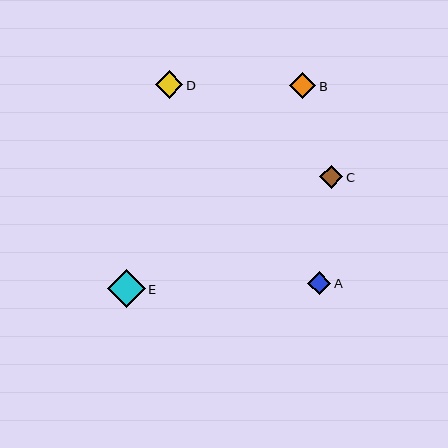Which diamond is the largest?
Diamond E is the largest with a size of approximately 38 pixels.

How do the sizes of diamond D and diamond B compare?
Diamond D and diamond B are approximately the same size.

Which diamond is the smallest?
Diamond C is the smallest with a size of approximately 23 pixels.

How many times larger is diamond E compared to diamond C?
Diamond E is approximately 1.7 times the size of diamond C.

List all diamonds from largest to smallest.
From largest to smallest: E, D, B, A, C.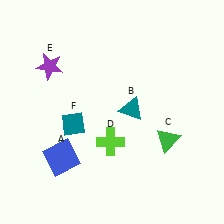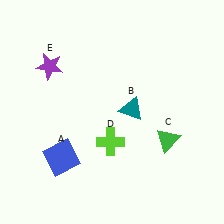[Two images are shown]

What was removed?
The teal diamond (F) was removed in Image 2.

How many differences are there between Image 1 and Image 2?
There is 1 difference between the two images.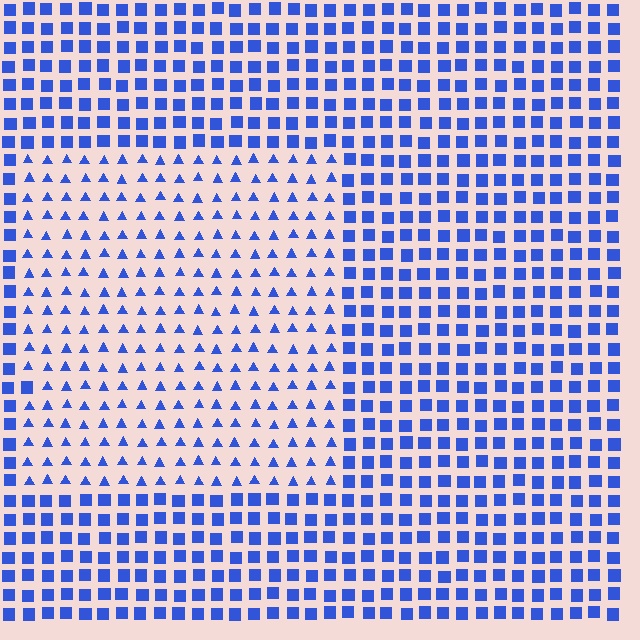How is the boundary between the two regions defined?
The boundary is defined by a change in element shape: triangles inside vs. squares outside. All elements share the same color and spacing.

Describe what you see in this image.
The image is filled with small blue elements arranged in a uniform grid. A rectangle-shaped region contains triangles, while the surrounding area contains squares. The boundary is defined purely by the change in element shape.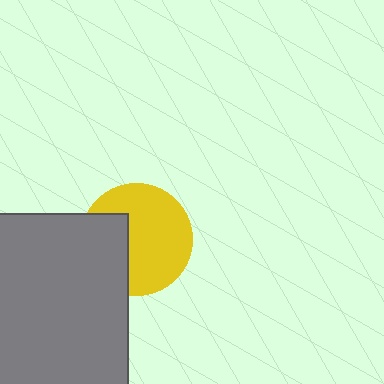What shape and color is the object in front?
The object in front is a gray rectangle.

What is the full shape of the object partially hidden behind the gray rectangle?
The partially hidden object is a yellow circle.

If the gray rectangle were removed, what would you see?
You would see the complete yellow circle.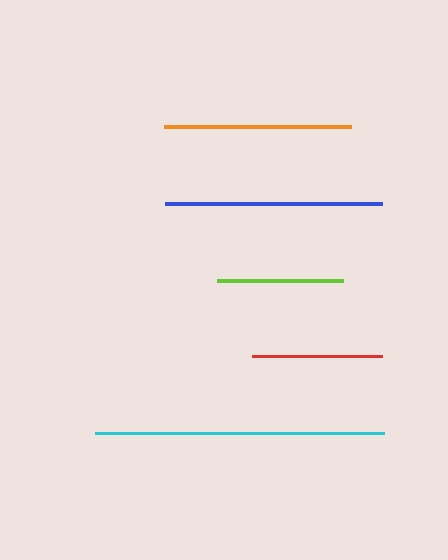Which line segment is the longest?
The cyan line is the longest at approximately 290 pixels.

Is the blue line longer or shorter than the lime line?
The blue line is longer than the lime line.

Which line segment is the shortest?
The lime line is the shortest at approximately 126 pixels.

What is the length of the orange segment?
The orange segment is approximately 188 pixels long.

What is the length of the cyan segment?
The cyan segment is approximately 290 pixels long.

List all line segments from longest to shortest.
From longest to shortest: cyan, blue, orange, red, lime.